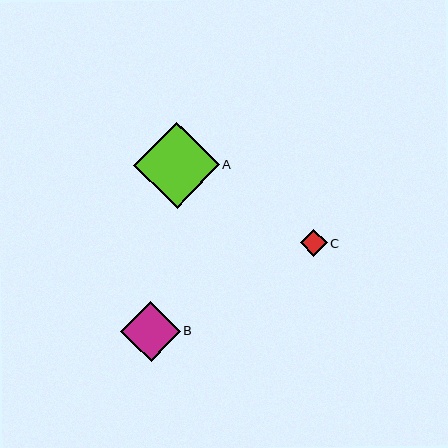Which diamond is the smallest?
Diamond C is the smallest with a size of approximately 27 pixels.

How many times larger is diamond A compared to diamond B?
Diamond A is approximately 1.4 times the size of diamond B.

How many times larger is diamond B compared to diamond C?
Diamond B is approximately 2.2 times the size of diamond C.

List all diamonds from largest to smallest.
From largest to smallest: A, B, C.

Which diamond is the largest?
Diamond A is the largest with a size of approximately 86 pixels.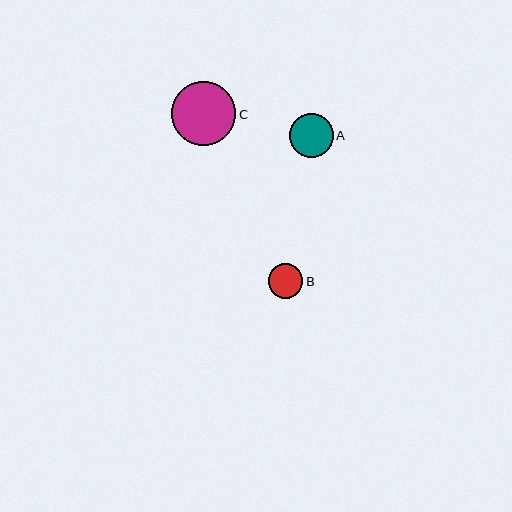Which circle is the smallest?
Circle B is the smallest with a size of approximately 34 pixels.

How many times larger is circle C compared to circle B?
Circle C is approximately 1.9 times the size of circle B.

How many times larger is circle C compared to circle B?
Circle C is approximately 1.9 times the size of circle B.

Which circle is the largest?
Circle C is the largest with a size of approximately 64 pixels.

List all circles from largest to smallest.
From largest to smallest: C, A, B.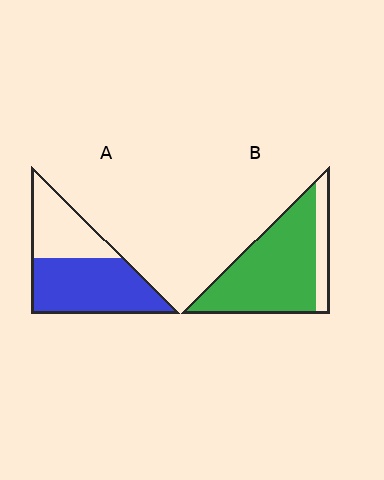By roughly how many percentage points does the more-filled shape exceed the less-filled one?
By roughly 20 percentage points (B over A).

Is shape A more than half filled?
Yes.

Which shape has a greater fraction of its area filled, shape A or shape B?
Shape B.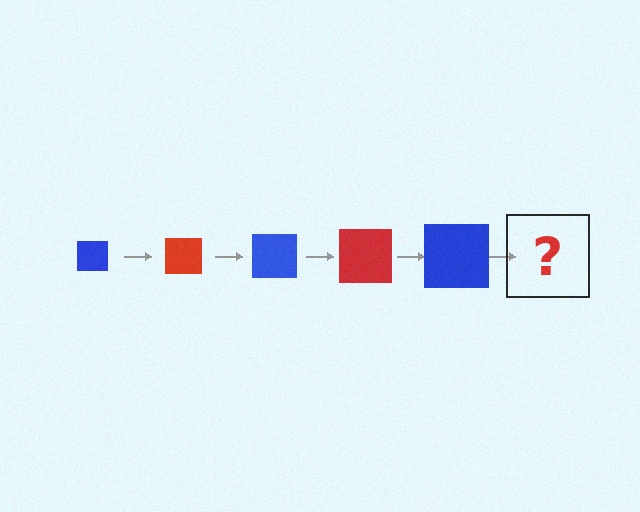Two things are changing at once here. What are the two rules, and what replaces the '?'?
The two rules are that the square grows larger each step and the color cycles through blue and red. The '?' should be a red square, larger than the previous one.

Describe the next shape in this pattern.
It should be a red square, larger than the previous one.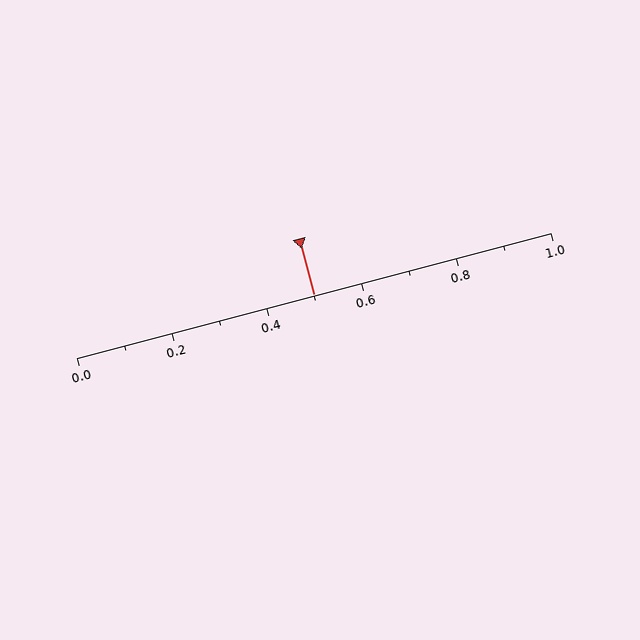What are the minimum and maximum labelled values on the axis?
The axis runs from 0.0 to 1.0.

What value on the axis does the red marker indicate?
The marker indicates approximately 0.5.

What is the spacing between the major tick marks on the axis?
The major ticks are spaced 0.2 apart.